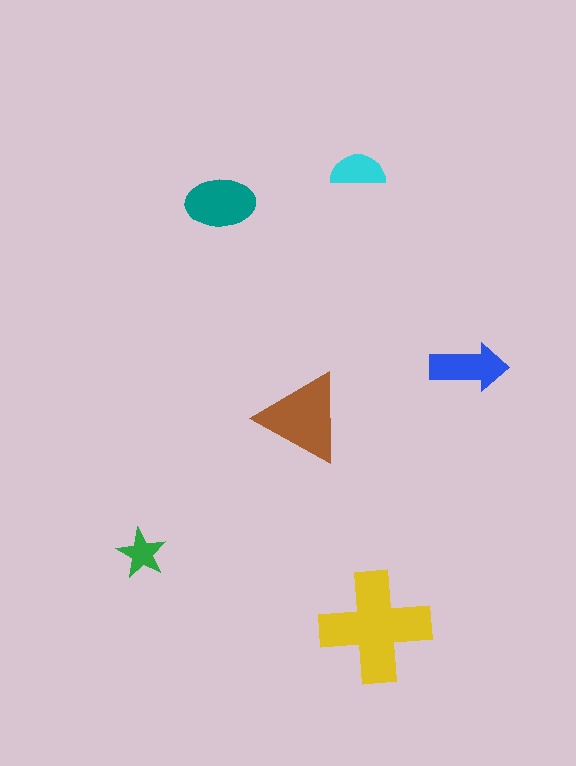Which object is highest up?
The cyan semicircle is topmost.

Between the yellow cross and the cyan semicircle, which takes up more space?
The yellow cross.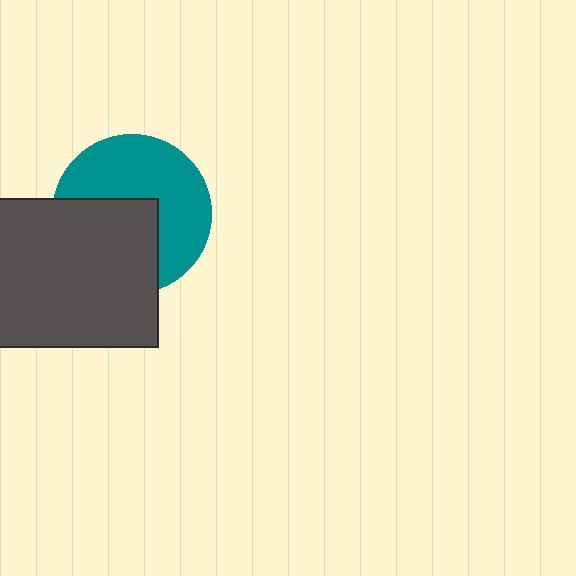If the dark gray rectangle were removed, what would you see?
You would see the complete teal circle.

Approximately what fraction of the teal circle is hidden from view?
Roughly 45% of the teal circle is hidden behind the dark gray rectangle.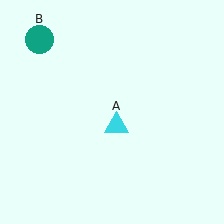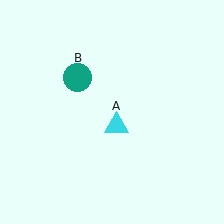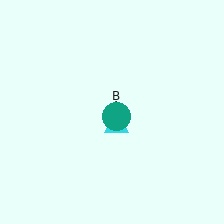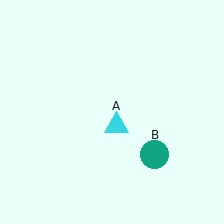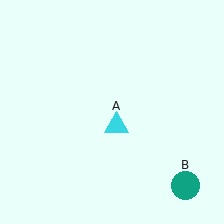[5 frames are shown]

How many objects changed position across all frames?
1 object changed position: teal circle (object B).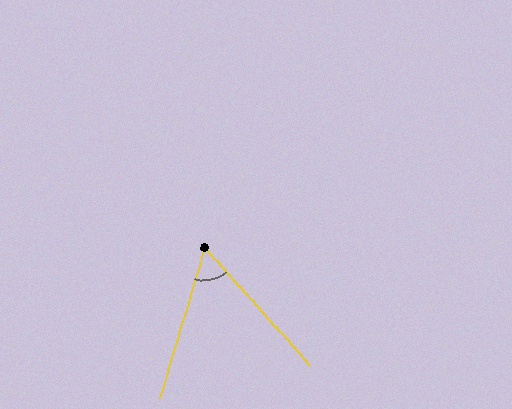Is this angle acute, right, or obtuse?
It is acute.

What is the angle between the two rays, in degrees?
Approximately 59 degrees.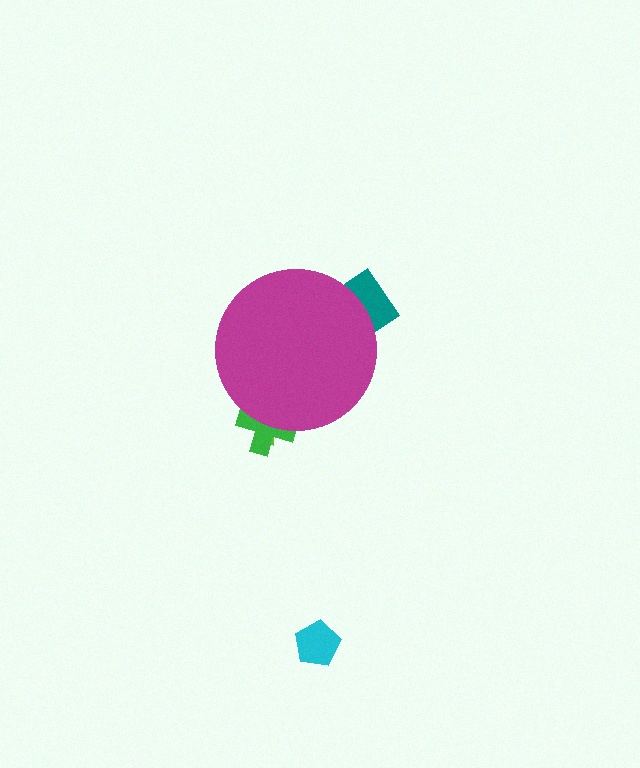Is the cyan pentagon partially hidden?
No, the cyan pentagon is fully visible.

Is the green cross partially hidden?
Yes, the green cross is partially hidden behind the magenta circle.